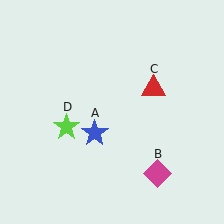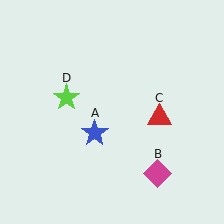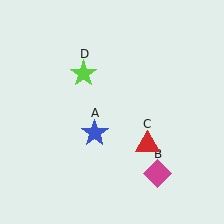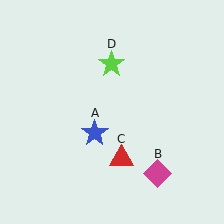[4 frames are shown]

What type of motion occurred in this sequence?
The red triangle (object C), lime star (object D) rotated clockwise around the center of the scene.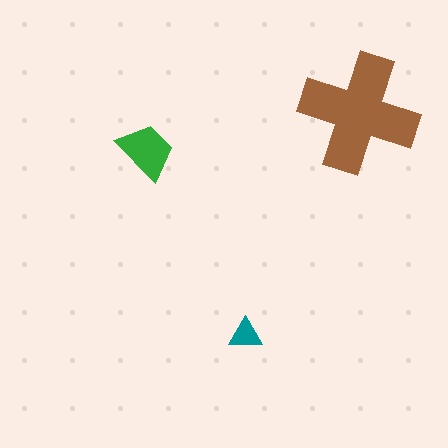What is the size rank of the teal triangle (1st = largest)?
3rd.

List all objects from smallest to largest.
The teal triangle, the green trapezoid, the brown cross.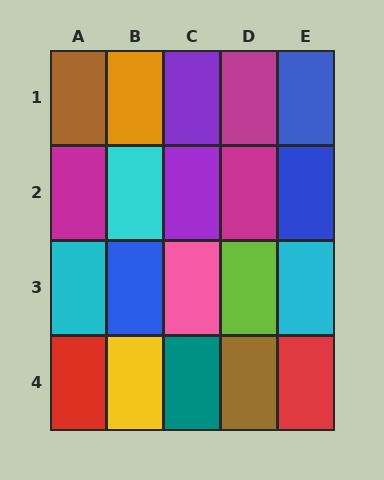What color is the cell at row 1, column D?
Magenta.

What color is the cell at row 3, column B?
Blue.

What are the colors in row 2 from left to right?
Magenta, cyan, purple, magenta, blue.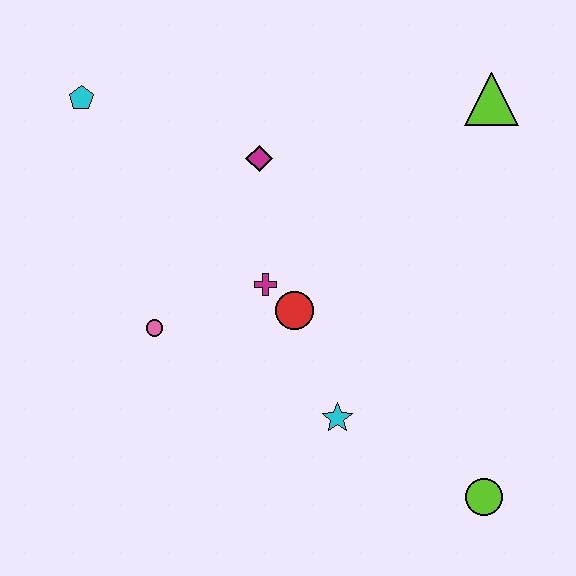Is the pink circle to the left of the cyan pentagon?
No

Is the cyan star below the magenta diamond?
Yes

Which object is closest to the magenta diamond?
The magenta cross is closest to the magenta diamond.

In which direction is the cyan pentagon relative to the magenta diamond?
The cyan pentagon is to the left of the magenta diamond.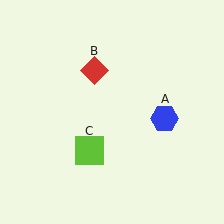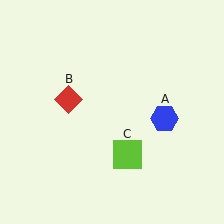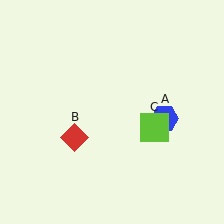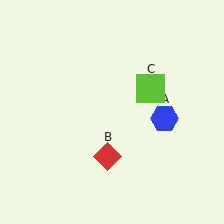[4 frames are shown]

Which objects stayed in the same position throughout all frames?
Blue hexagon (object A) remained stationary.